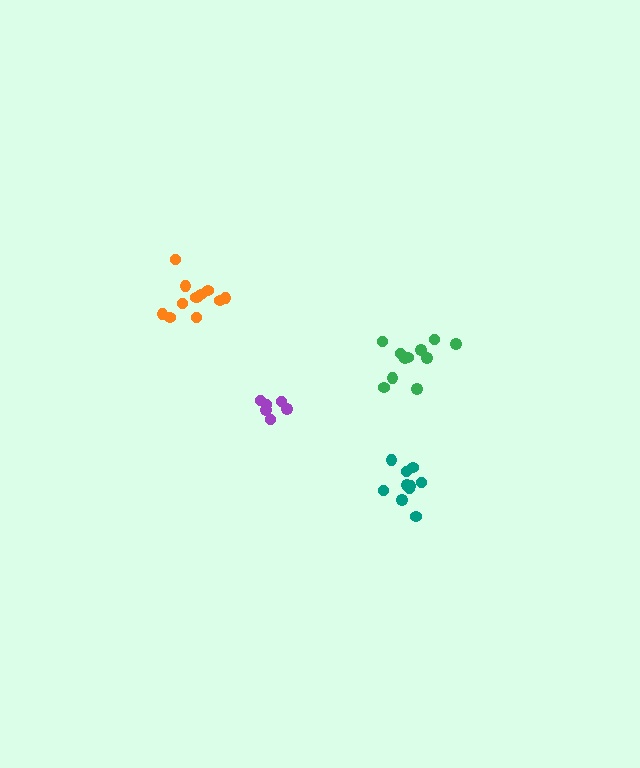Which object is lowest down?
The teal cluster is bottommost.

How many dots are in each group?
Group 1: 12 dots, Group 2: 11 dots, Group 3: 6 dots, Group 4: 10 dots (39 total).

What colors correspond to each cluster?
The clusters are colored: orange, green, purple, teal.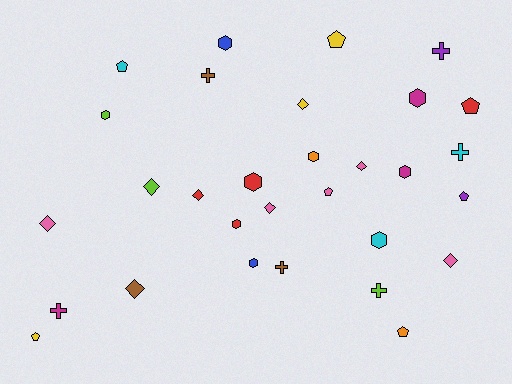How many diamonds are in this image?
There are 8 diamonds.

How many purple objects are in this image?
There are 2 purple objects.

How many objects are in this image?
There are 30 objects.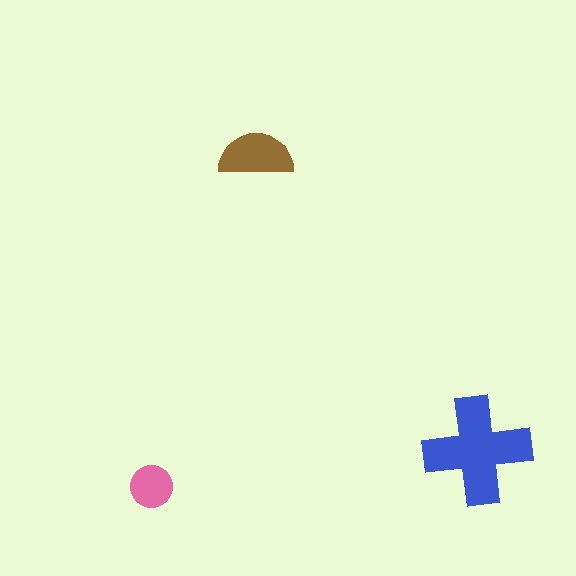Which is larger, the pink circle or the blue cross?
The blue cross.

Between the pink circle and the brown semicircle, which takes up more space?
The brown semicircle.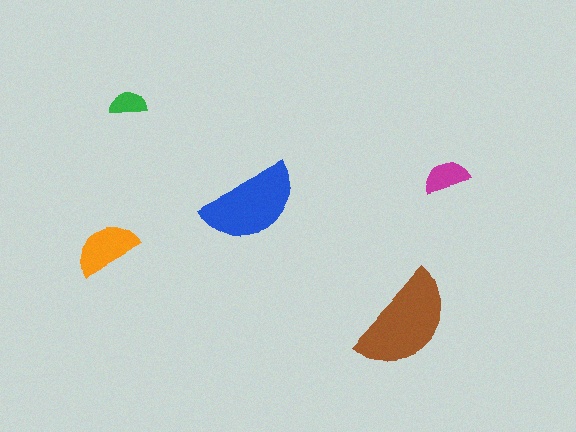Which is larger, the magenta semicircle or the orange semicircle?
The orange one.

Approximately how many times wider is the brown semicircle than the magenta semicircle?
About 2.5 times wider.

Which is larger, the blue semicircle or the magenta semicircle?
The blue one.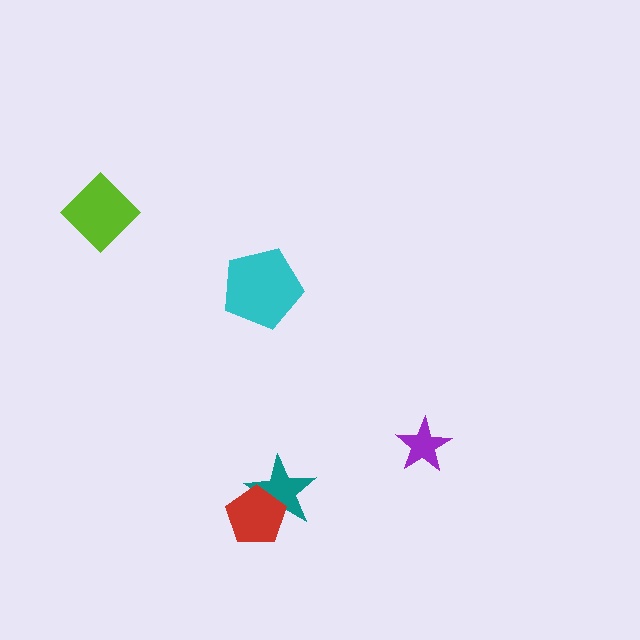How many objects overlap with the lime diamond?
0 objects overlap with the lime diamond.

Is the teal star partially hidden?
Yes, it is partially covered by another shape.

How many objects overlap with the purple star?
0 objects overlap with the purple star.